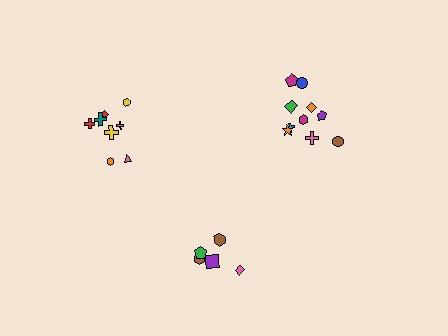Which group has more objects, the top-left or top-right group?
The top-right group.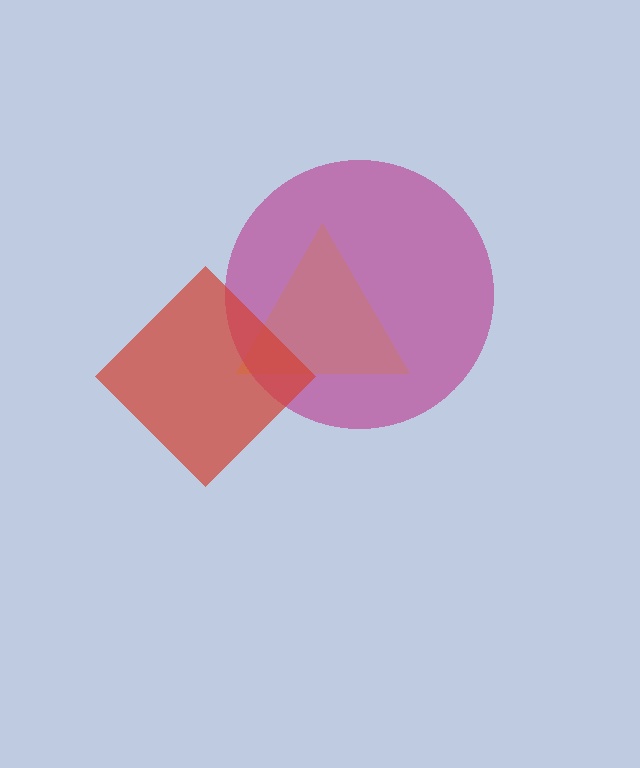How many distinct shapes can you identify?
There are 3 distinct shapes: a yellow triangle, a magenta circle, a red diamond.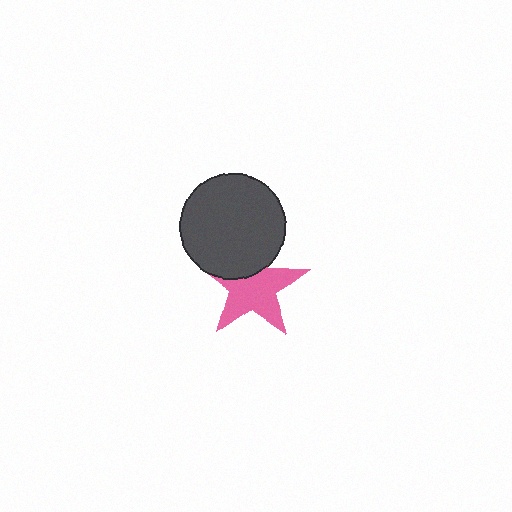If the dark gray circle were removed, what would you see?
You would see the complete pink star.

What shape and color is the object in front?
The object in front is a dark gray circle.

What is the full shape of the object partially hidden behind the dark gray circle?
The partially hidden object is a pink star.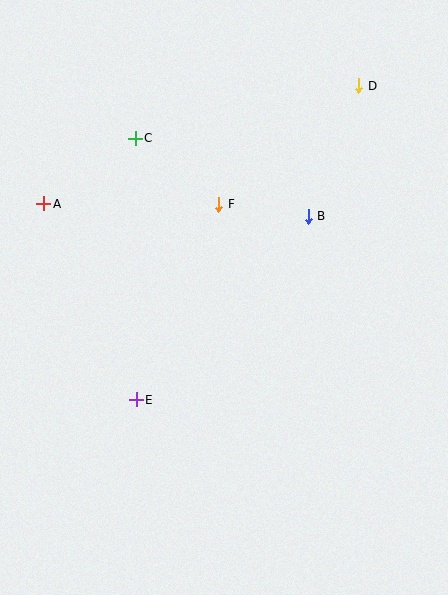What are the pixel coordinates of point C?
Point C is at (135, 138).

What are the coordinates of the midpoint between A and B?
The midpoint between A and B is at (176, 210).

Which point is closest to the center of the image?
Point F at (219, 204) is closest to the center.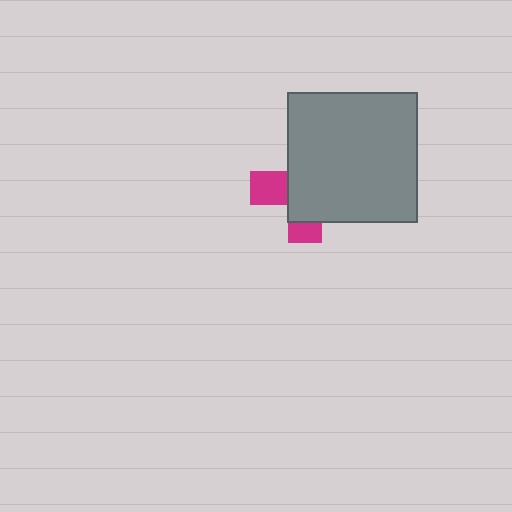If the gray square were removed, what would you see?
You would see the complete magenta cross.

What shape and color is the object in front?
The object in front is a gray square.